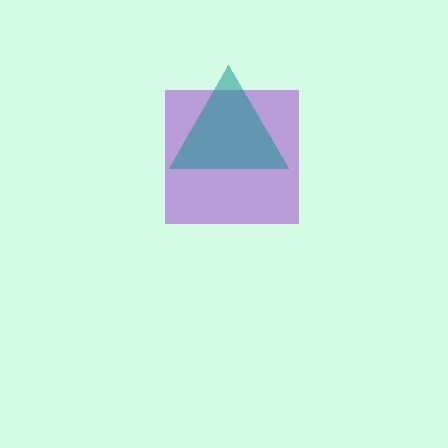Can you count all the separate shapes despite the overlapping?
Yes, there are 2 separate shapes.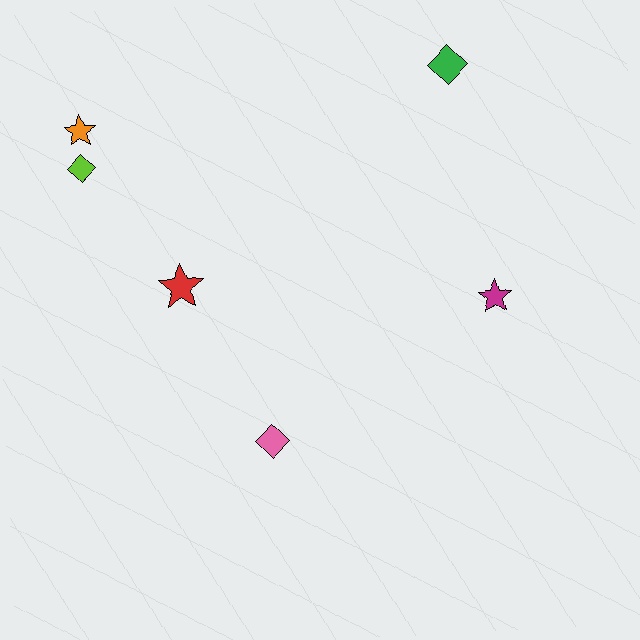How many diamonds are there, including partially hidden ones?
There are 3 diamonds.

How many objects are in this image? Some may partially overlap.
There are 6 objects.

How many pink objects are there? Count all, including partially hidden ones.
There is 1 pink object.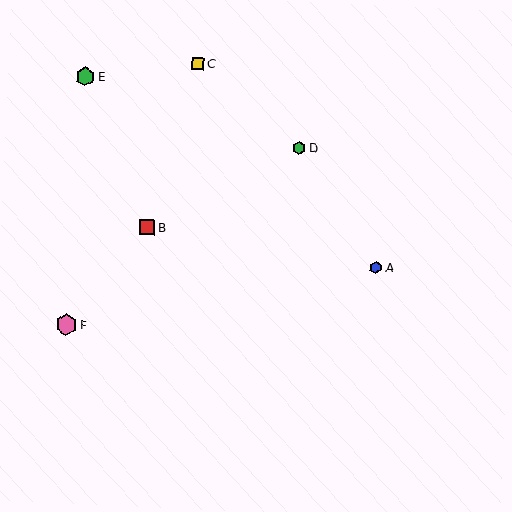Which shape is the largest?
The pink hexagon (labeled F) is the largest.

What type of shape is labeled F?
Shape F is a pink hexagon.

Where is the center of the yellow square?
The center of the yellow square is at (198, 64).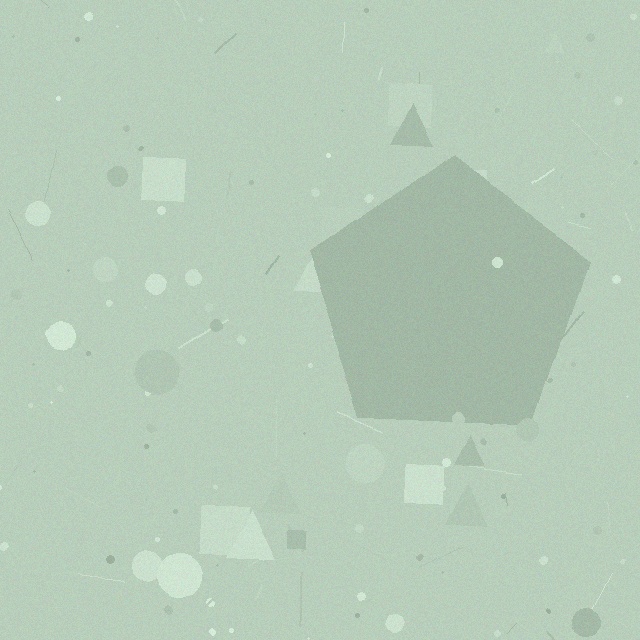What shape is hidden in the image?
A pentagon is hidden in the image.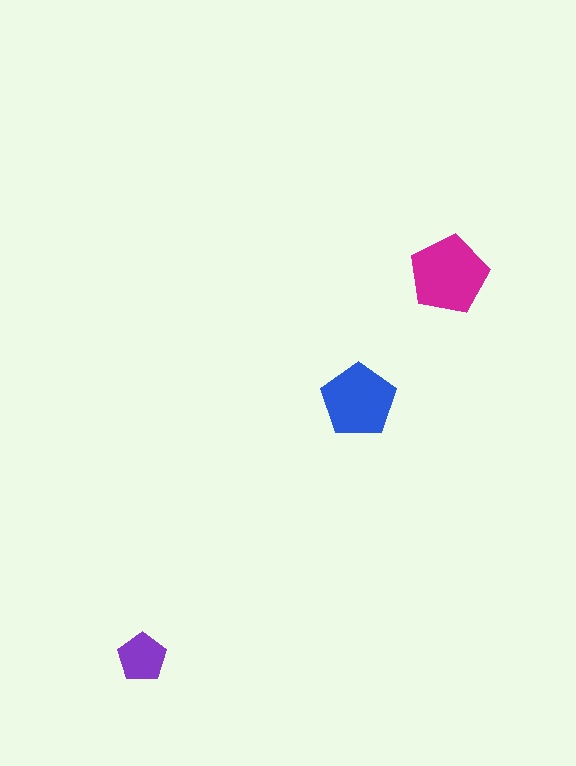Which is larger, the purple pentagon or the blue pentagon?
The blue one.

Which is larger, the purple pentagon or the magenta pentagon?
The magenta one.